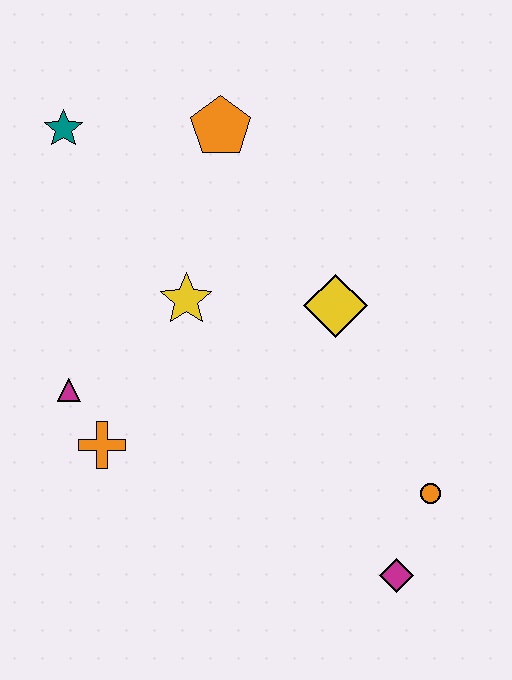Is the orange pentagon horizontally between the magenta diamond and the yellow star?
Yes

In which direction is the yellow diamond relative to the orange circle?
The yellow diamond is above the orange circle.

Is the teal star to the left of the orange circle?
Yes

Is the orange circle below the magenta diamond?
No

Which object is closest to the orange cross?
The magenta triangle is closest to the orange cross.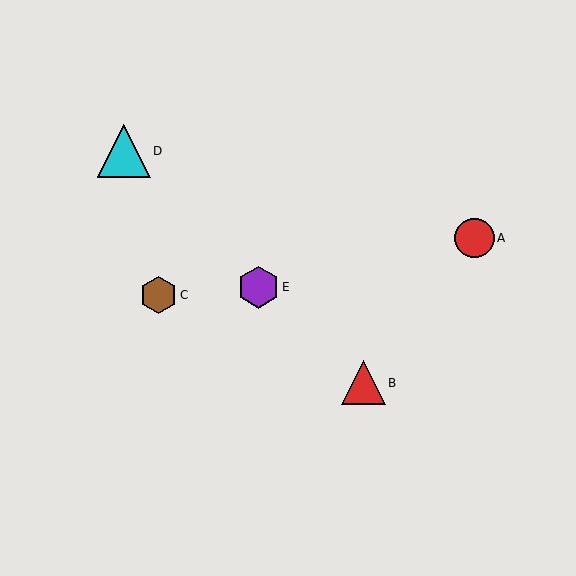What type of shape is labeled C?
Shape C is a brown hexagon.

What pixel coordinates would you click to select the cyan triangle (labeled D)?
Click at (124, 151) to select the cyan triangle D.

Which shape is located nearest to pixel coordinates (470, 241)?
The red circle (labeled A) at (474, 238) is nearest to that location.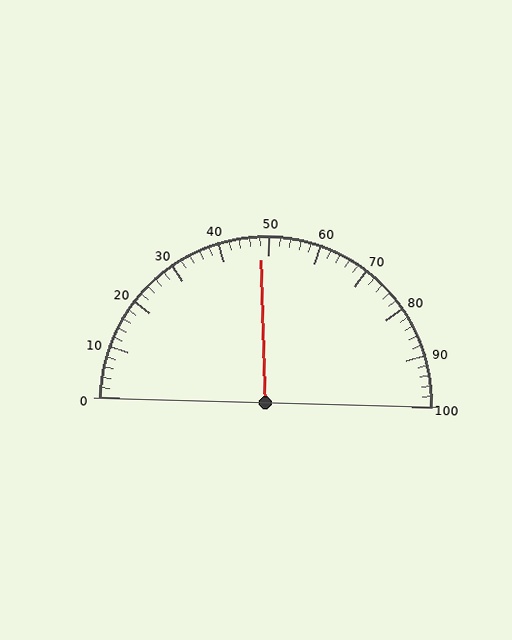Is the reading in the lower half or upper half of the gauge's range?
The reading is in the lower half of the range (0 to 100).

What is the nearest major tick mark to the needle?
The nearest major tick mark is 50.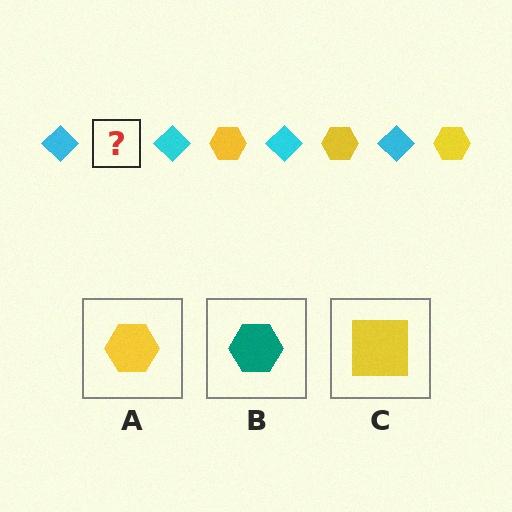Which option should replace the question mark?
Option A.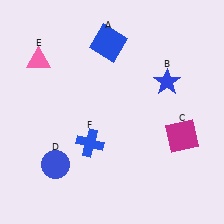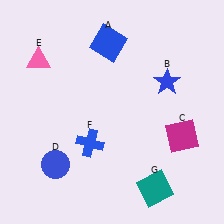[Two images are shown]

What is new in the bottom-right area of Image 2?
A teal square (G) was added in the bottom-right area of Image 2.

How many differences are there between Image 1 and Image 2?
There is 1 difference between the two images.